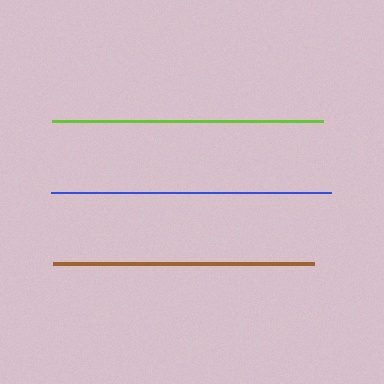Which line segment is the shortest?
The brown line is the shortest at approximately 261 pixels.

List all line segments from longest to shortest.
From longest to shortest: blue, lime, brown.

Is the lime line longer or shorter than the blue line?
The blue line is longer than the lime line.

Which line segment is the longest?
The blue line is the longest at approximately 280 pixels.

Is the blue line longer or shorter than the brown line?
The blue line is longer than the brown line.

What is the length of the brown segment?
The brown segment is approximately 261 pixels long.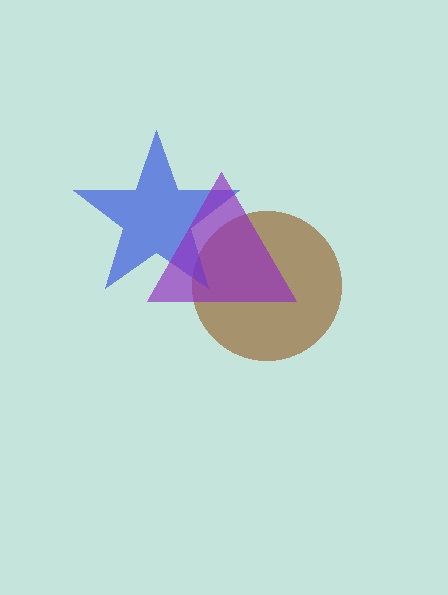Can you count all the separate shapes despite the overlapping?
Yes, there are 3 separate shapes.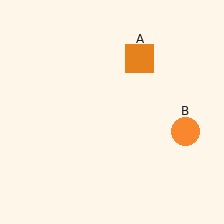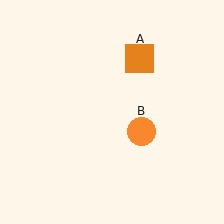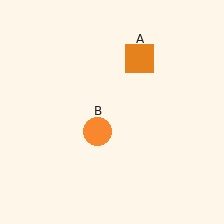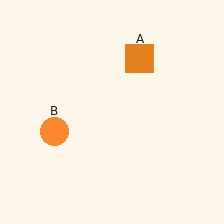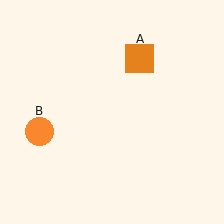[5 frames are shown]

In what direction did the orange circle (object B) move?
The orange circle (object B) moved left.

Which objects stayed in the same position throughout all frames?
Orange square (object A) remained stationary.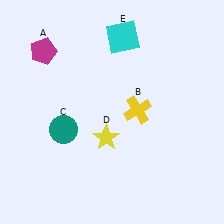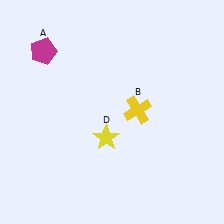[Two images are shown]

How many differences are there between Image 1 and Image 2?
There are 2 differences between the two images.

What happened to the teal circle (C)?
The teal circle (C) was removed in Image 2. It was in the bottom-left area of Image 1.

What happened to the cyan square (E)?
The cyan square (E) was removed in Image 2. It was in the top-right area of Image 1.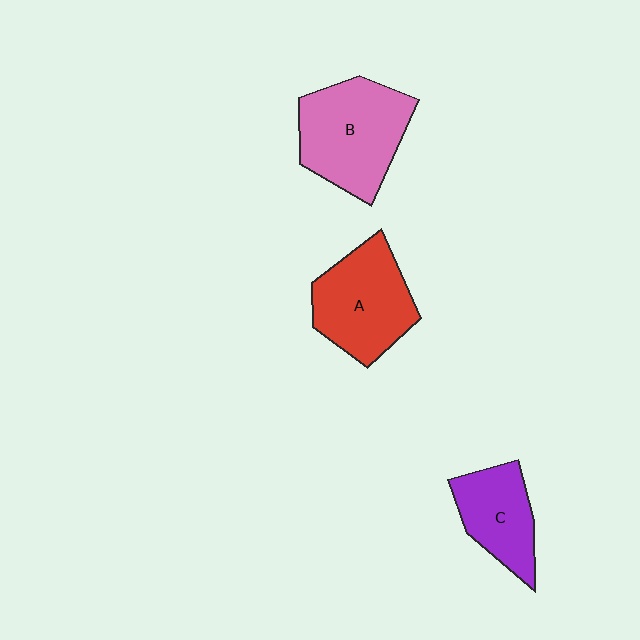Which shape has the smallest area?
Shape C (purple).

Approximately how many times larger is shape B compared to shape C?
Approximately 1.5 times.